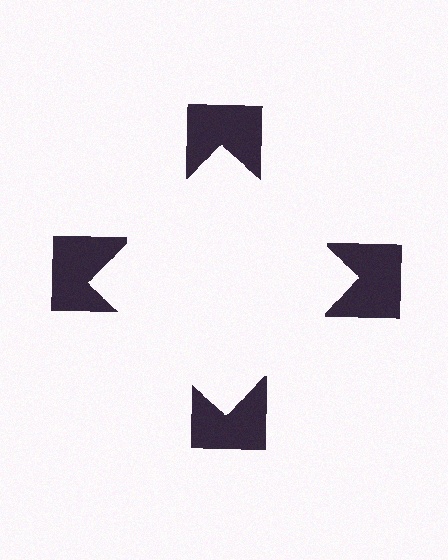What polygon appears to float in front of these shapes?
An illusory square — its edges are inferred from the aligned wedge cuts in the notched squares, not physically drawn.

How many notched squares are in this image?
There are 4 — one at each vertex of the illusory square.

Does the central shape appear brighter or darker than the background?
It typically appears slightly brighter than the background, even though no actual brightness change is drawn.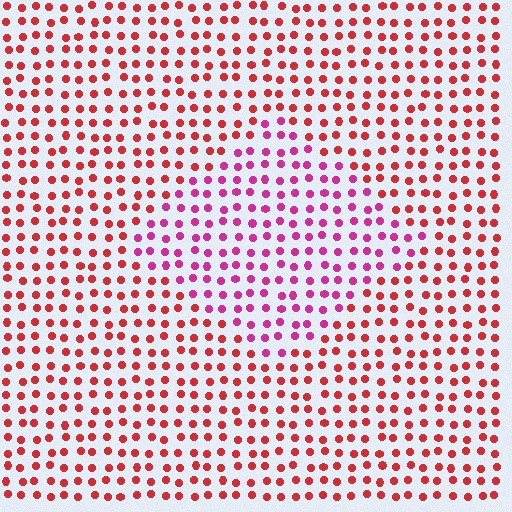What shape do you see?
I see a diamond.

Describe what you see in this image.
The image is filled with small red elements in a uniform arrangement. A diamond-shaped region is visible where the elements are tinted to a slightly different hue, forming a subtle color boundary.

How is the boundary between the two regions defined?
The boundary is defined purely by a slight shift in hue (about 38 degrees). Spacing, size, and orientation are identical on both sides.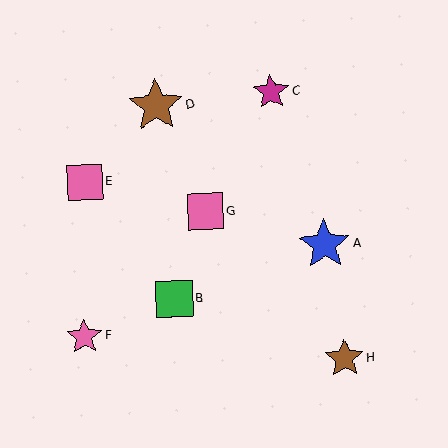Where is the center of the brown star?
The center of the brown star is at (344, 358).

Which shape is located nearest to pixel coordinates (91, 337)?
The pink star (labeled F) at (84, 337) is nearest to that location.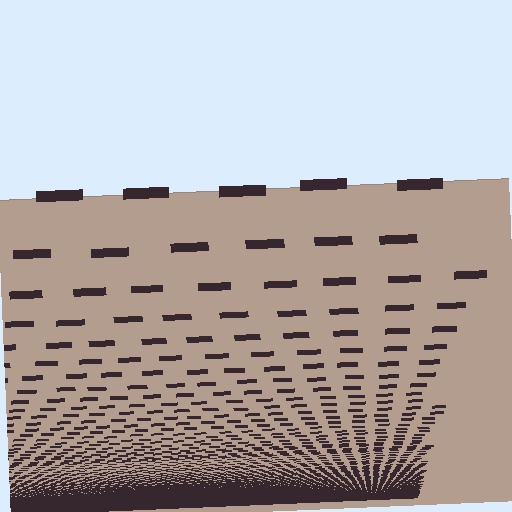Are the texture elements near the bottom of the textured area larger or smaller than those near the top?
Smaller. The gradient is inverted — elements near the bottom are smaller and denser.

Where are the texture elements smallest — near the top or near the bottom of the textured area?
Near the bottom.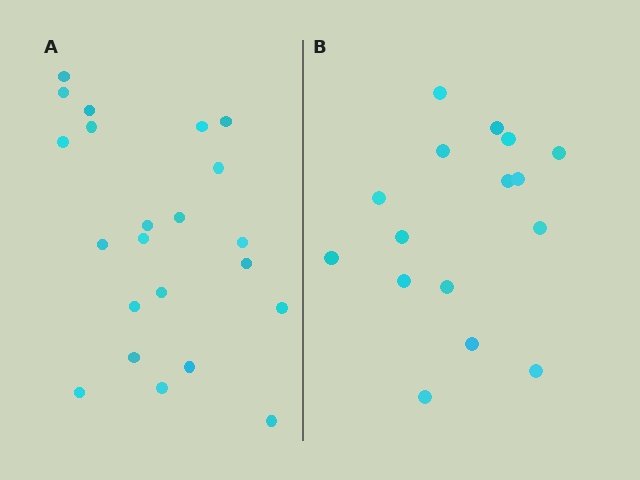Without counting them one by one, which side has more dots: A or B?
Region A (the left region) has more dots.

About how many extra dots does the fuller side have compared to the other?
Region A has about 6 more dots than region B.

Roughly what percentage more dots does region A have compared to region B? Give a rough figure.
About 40% more.